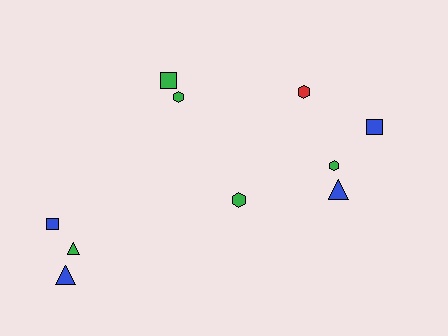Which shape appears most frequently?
Hexagon, with 4 objects.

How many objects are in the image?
There are 10 objects.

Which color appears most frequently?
Green, with 5 objects.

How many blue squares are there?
There are 2 blue squares.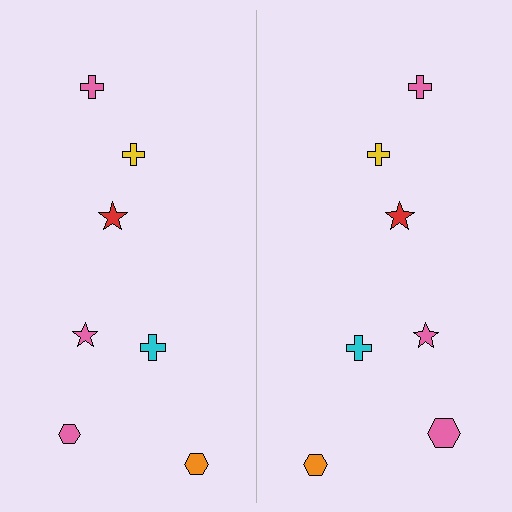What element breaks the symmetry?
The pink hexagon on the right side has a different size than its mirror counterpart.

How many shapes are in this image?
There are 14 shapes in this image.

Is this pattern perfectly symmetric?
No, the pattern is not perfectly symmetric. The pink hexagon on the right side has a different size than its mirror counterpart.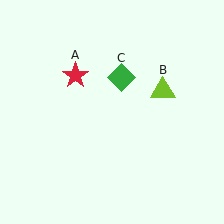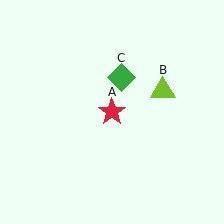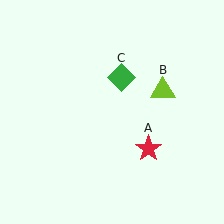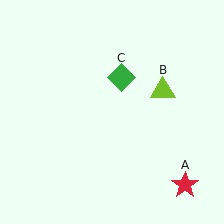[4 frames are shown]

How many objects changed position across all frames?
1 object changed position: red star (object A).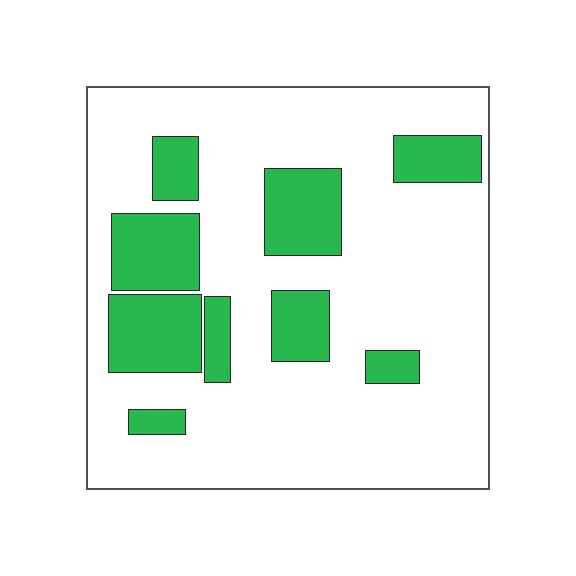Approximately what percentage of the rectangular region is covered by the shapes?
Approximately 25%.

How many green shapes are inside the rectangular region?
9.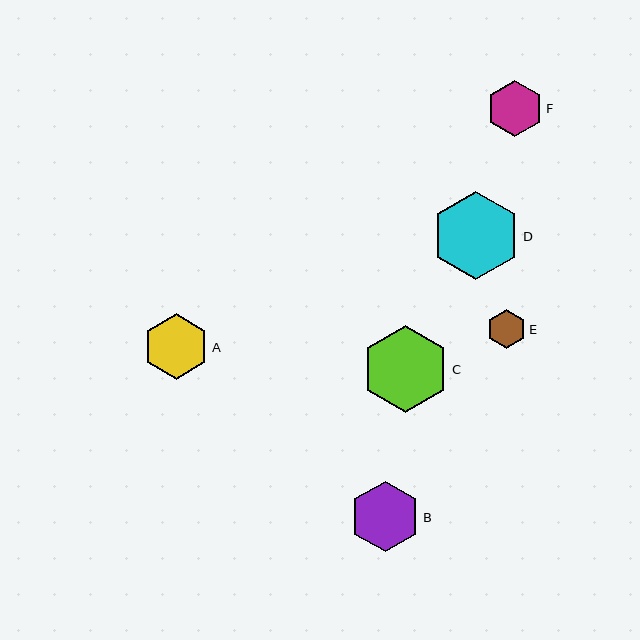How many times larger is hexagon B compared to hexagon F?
Hexagon B is approximately 1.2 times the size of hexagon F.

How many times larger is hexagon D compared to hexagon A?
Hexagon D is approximately 1.4 times the size of hexagon A.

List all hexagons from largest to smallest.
From largest to smallest: D, C, B, A, F, E.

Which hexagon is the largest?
Hexagon D is the largest with a size of approximately 89 pixels.